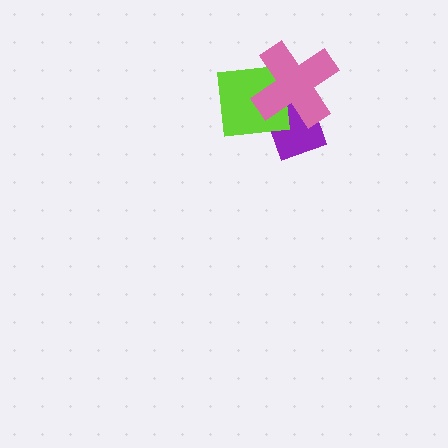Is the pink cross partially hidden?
No, no other shape covers it.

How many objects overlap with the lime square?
2 objects overlap with the lime square.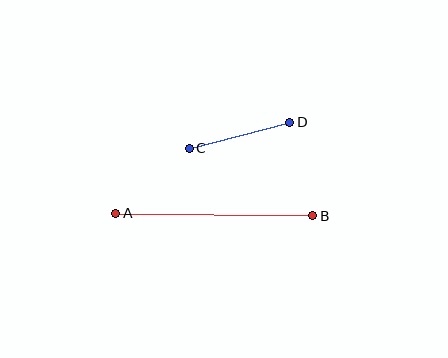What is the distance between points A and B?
The distance is approximately 197 pixels.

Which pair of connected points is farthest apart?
Points A and B are farthest apart.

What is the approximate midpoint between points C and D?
The midpoint is at approximately (239, 135) pixels.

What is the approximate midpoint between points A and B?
The midpoint is at approximately (214, 215) pixels.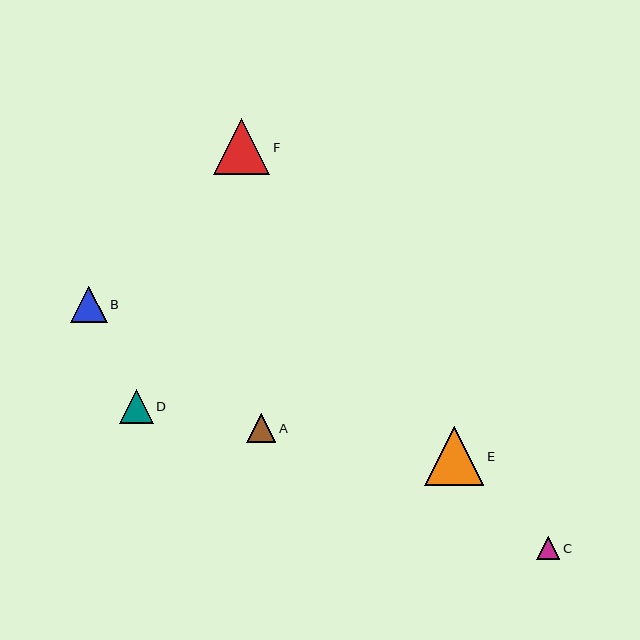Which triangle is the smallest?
Triangle C is the smallest with a size of approximately 23 pixels.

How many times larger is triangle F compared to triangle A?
Triangle F is approximately 1.9 times the size of triangle A.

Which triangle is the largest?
Triangle E is the largest with a size of approximately 59 pixels.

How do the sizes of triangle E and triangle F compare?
Triangle E and triangle F are approximately the same size.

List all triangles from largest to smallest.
From largest to smallest: E, F, B, D, A, C.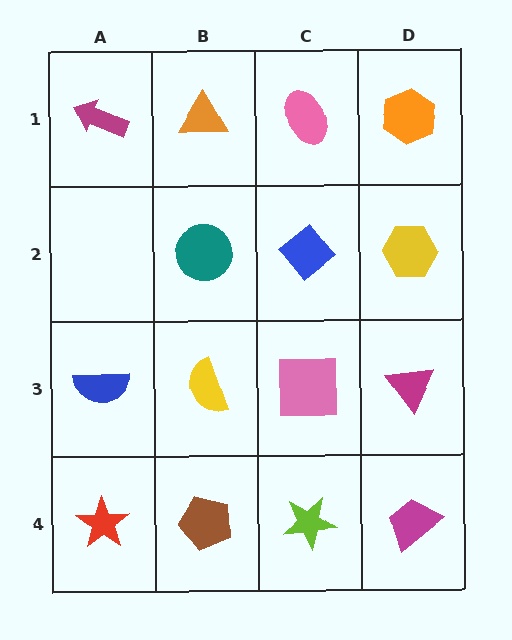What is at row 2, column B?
A teal circle.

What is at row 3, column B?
A yellow semicircle.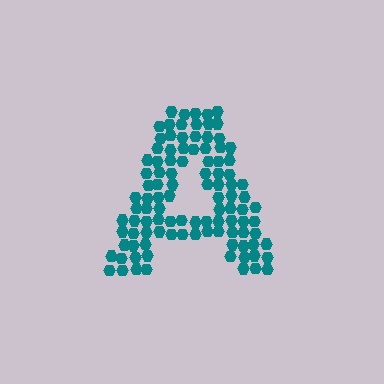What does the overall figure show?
The overall figure shows the letter A.